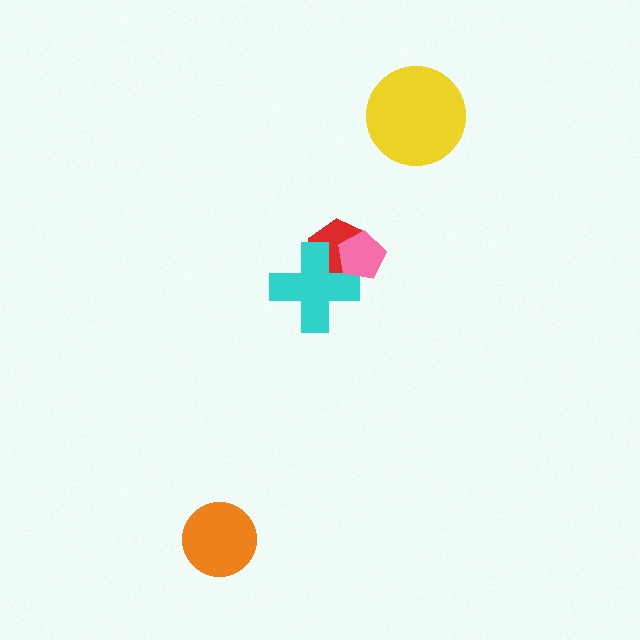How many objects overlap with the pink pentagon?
2 objects overlap with the pink pentagon.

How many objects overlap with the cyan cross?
2 objects overlap with the cyan cross.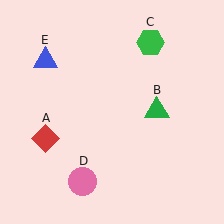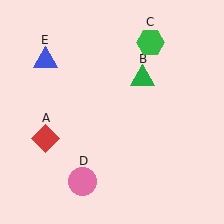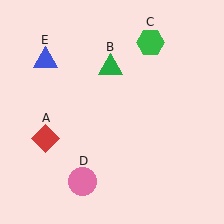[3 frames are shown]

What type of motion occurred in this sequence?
The green triangle (object B) rotated counterclockwise around the center of the scene.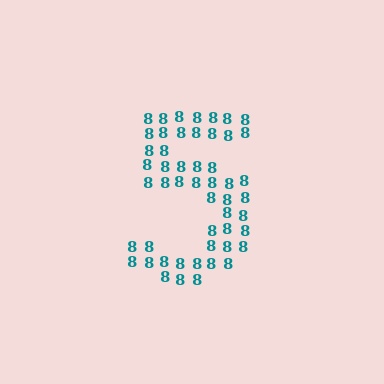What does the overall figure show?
The overall figure shows the digit 5.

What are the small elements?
The small elements are digit 8's.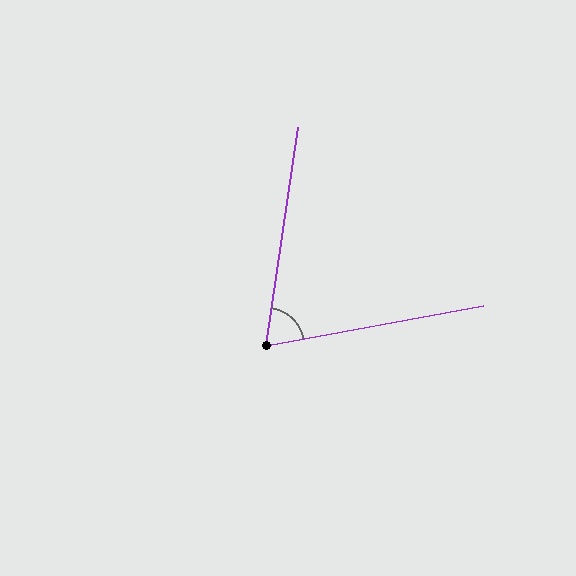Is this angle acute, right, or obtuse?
It is acute.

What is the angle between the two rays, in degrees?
Approximately 71 degrees.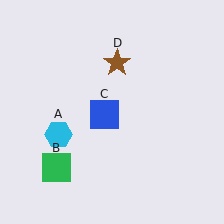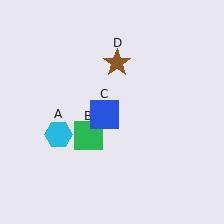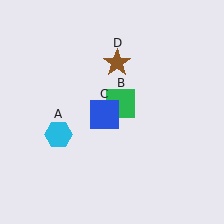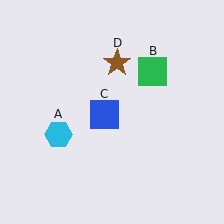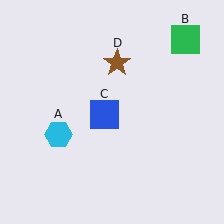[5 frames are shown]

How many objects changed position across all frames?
1 object changed position: green square (object B).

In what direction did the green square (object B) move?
The green square (object B) moved up and to the right.